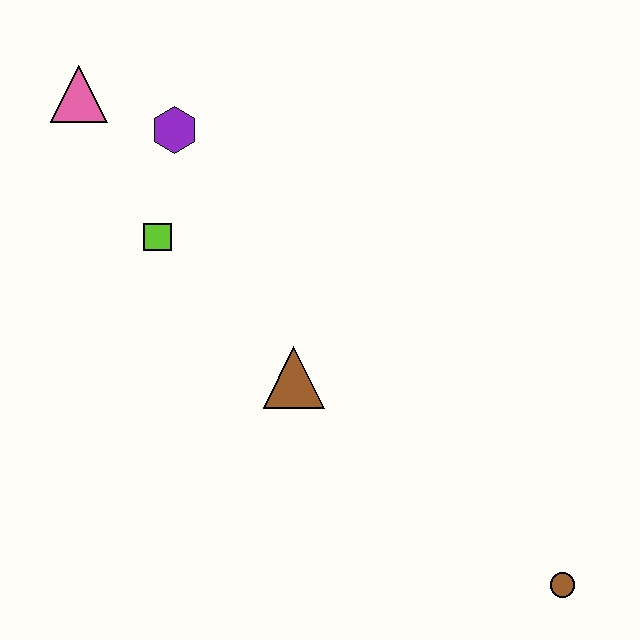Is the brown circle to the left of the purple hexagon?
No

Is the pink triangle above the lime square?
Yes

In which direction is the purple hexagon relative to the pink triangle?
The purple hexagon is to the right of the pink triangle.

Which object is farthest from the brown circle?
The pink triangle is farthest from the brown circle.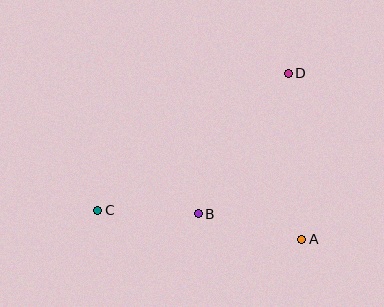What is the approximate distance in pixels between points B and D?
The distance between B and D is approximately 167 pixels.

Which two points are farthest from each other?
Points C and D are farthest from each other.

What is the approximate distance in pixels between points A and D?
The distance between A and D is approximately 166 pixels.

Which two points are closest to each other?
Points B and C are closest to each other.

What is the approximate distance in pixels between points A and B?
The distance between A and B is approximately 107 pixels.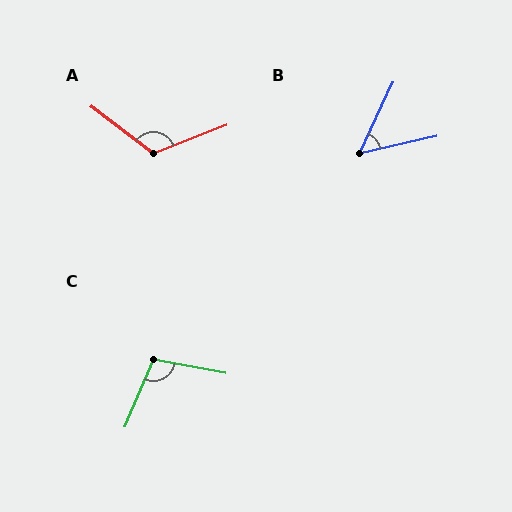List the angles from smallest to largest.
B (52°), C (103°), A (122°).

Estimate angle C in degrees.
Approximately 103 degrees.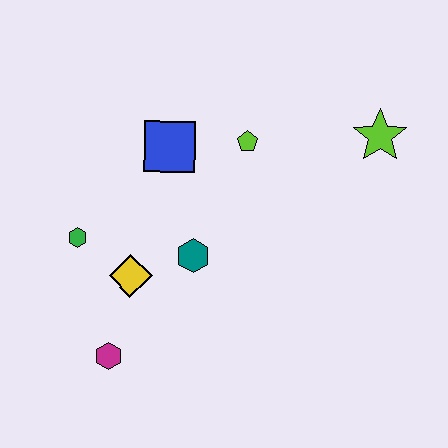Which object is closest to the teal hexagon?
The yellow diamond is closest to the teal hexagon.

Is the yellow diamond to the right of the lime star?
No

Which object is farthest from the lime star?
The magenta hexagon is farthest from the lime star.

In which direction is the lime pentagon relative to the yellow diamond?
The lime pentagon is above the yellow diamond.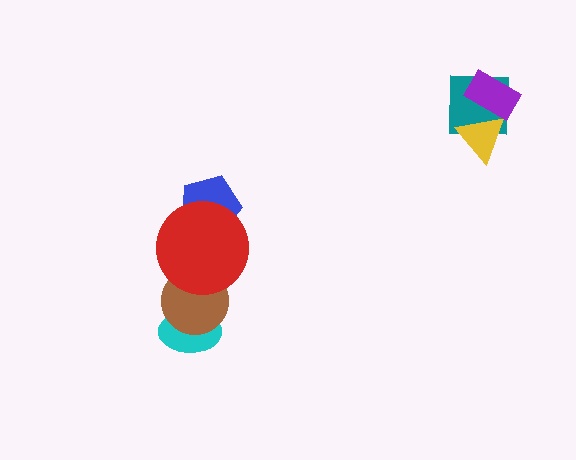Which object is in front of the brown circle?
The red circle is in front of the brown circle.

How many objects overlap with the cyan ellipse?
1 object overlaps with the cyan ellipse.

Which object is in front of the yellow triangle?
The purple rectangle is in front of the yellow triangle.